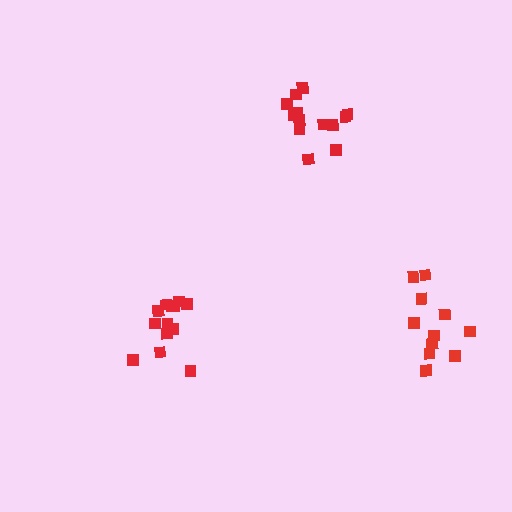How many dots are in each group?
Group 1: 13 dots, Group 2: 11 dots, Group 3: 13 dots (37 total).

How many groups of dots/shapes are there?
There are 3 groups.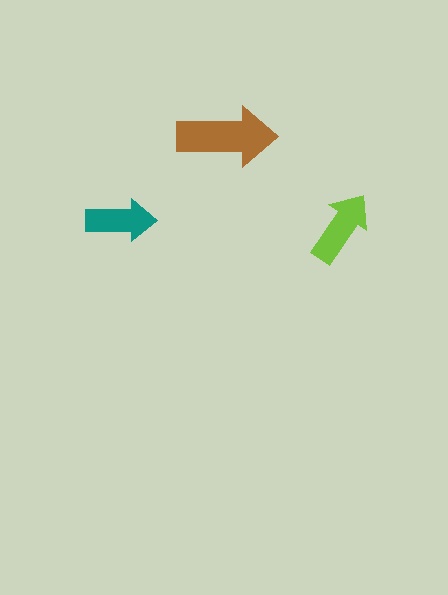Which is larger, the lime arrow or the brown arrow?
The brown one.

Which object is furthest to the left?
The teal arrow is leftmost.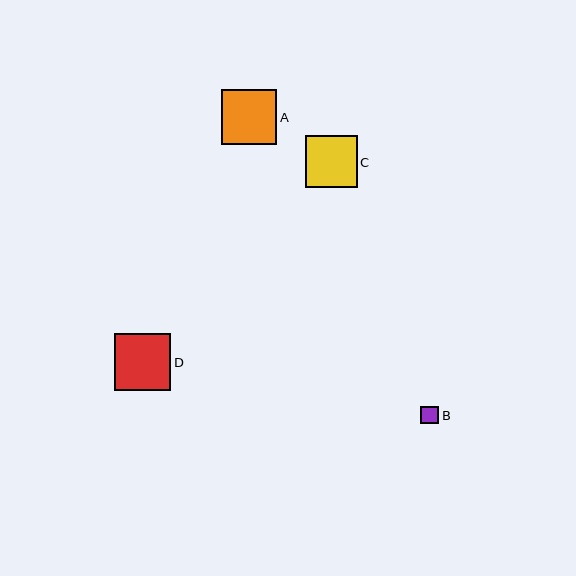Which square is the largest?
Square D is the largest with a size of approximately 56 pixels.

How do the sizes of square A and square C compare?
Square A and square C are approximately the same size.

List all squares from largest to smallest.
From largest to smallest: D, A, C, B.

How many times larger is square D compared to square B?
Square D is approximately 3.2 times the size of square B.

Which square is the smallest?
Square B is the smallest with a size of approximately 18 pixels.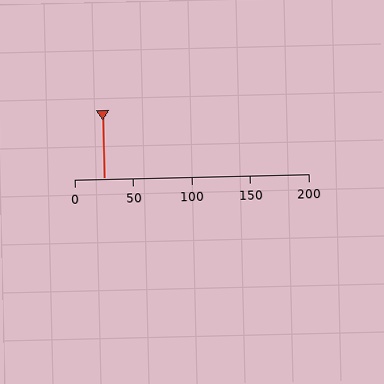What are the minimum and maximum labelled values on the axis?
The axis runs from 0 to 200.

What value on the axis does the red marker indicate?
The marker indicates approximately 25.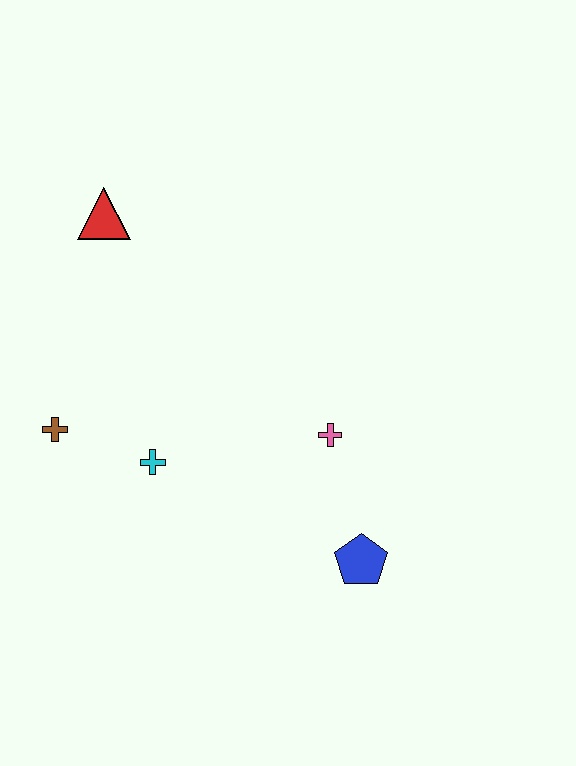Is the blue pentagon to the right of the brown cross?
Yes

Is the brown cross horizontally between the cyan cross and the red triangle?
No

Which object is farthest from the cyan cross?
The red triangle is farthest from the cyan cross.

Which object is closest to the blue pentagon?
The pink cross is closest to the blue pentagon.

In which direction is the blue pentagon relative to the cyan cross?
The blue pentagon is to the right of the cyan cross.